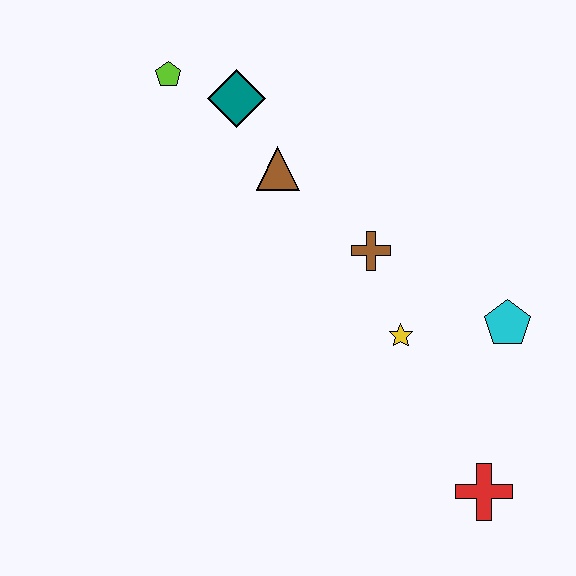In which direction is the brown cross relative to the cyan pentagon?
The brown cross is to the left of the cyan pentagon.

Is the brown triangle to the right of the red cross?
No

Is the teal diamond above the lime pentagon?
No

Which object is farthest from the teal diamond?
The red cross is farthest from the teal diamond.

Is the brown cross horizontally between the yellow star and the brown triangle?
Yes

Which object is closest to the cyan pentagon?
The yellow star is closest to the cyan pentagon.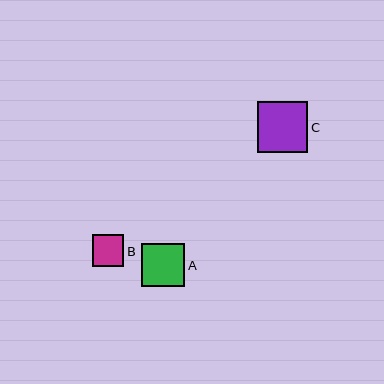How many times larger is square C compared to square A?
Square C is approximately 1.2 times the size of square A.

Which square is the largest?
Square C is the largest with a size of approximately 51 pixels.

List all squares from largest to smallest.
From largest to smallest: C, A, B.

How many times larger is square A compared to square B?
Square A is approximately 1.4 times the size of square B.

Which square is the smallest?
Square B is the smallest with a size of approximately 31 pixels.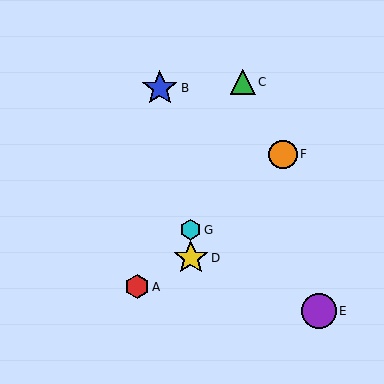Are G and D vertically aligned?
Yes, both are at x≈191.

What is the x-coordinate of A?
Object A is at x≈137.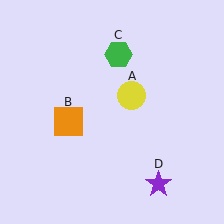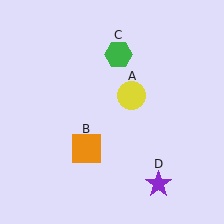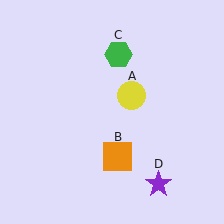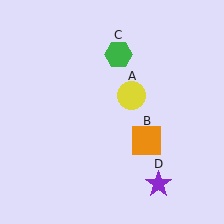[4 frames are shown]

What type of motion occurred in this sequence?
The orange square (object B) rotated counterclockwise around the center of the scene.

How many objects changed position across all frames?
1 object changed position: orange square (object B).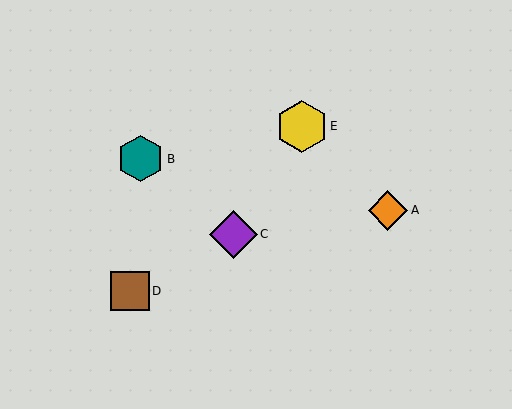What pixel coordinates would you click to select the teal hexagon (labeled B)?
Click at (140, 159) to select the teal hexagon B.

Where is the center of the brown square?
The center of the brown square is at (130, 291).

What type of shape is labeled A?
Shape A is an orange diamond.